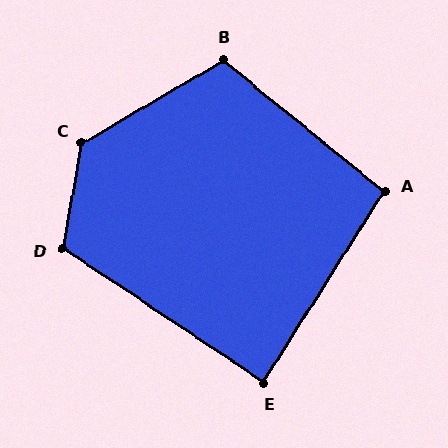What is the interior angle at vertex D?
Approximately 113 degrees (obtuse).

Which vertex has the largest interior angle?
C, at approximately 131 degrees.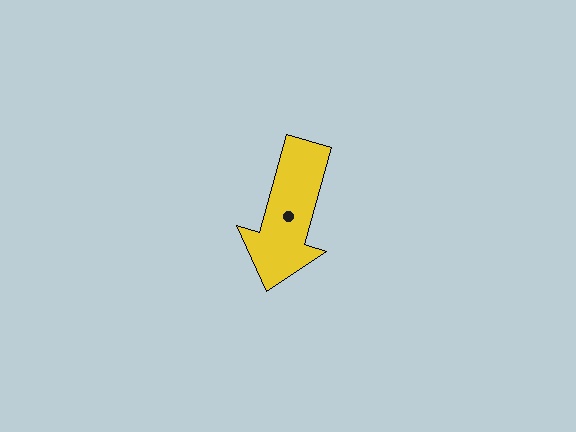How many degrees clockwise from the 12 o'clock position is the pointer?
Approximately 196 degrees.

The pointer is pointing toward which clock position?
Roughly 7 o'clock.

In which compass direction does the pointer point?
South.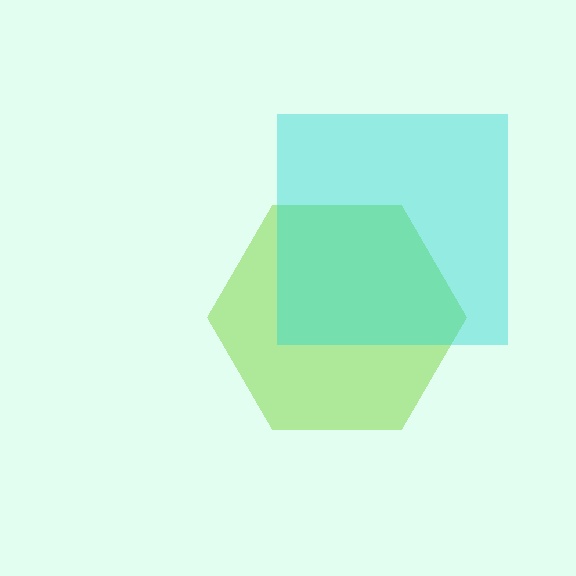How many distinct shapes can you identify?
There are 2 distinct shapes: a lime hexagon, a cyan square.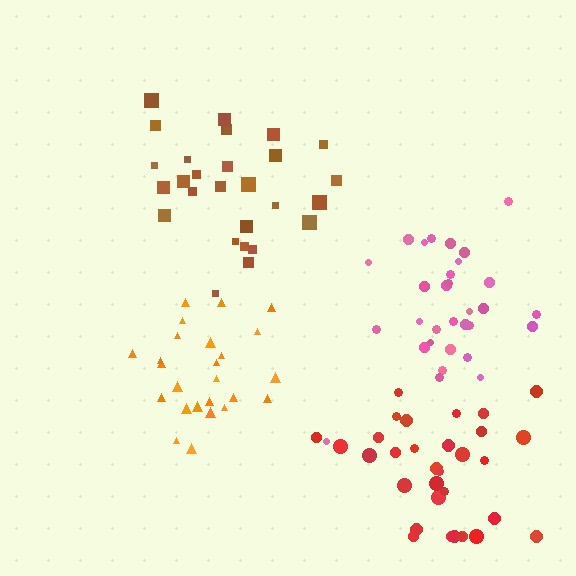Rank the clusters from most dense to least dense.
orange, red, pink, brown.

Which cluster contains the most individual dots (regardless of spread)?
Red (32).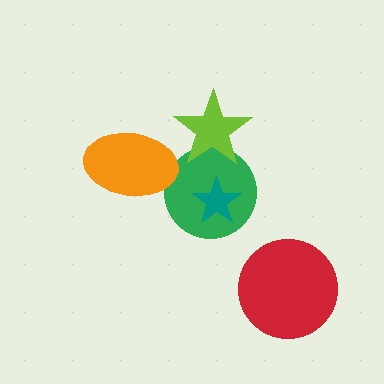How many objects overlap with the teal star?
1 object overlaps with the teal star.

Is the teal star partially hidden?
No, no other shape covers it.